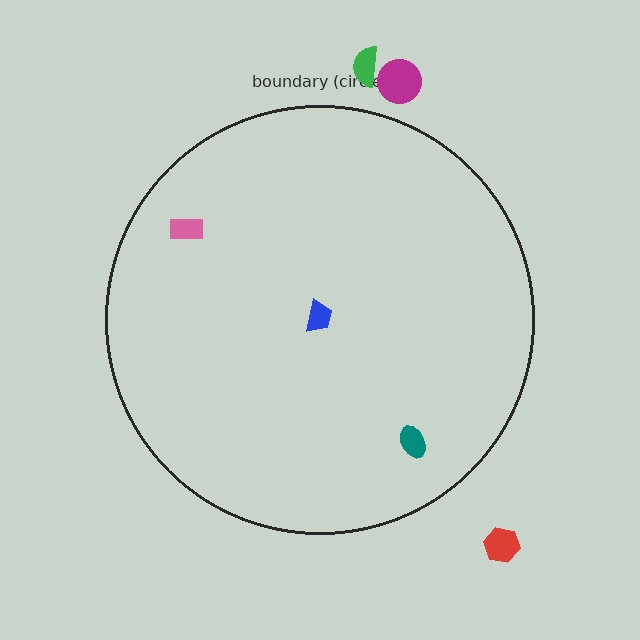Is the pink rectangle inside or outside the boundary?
Inside.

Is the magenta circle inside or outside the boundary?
Outside.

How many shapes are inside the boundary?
3 inside, 3 outside.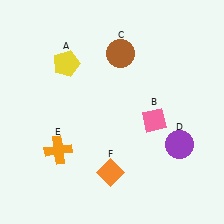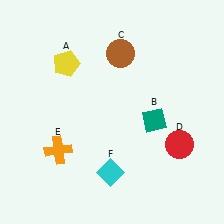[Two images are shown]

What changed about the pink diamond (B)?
In Image 1, B is pink. In Image 2, it changed to teal.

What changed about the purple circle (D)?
In Image 1, D is purple. In Image 2, it changed to red.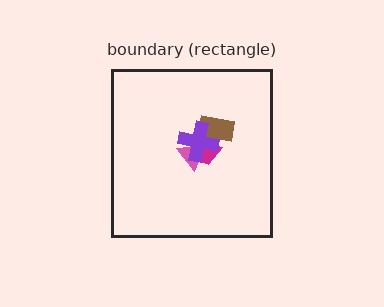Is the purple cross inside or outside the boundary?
Inside.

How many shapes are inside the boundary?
4 inside, 0 outside.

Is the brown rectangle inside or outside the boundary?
Inside.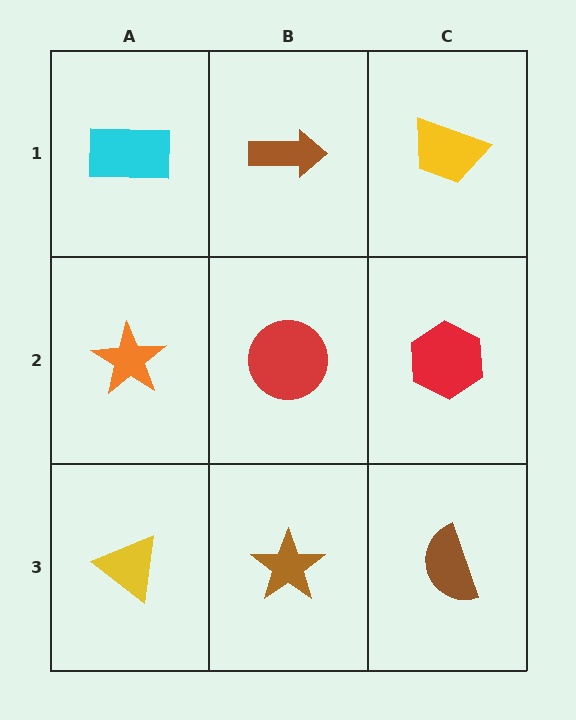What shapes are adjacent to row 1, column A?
An orange star (row 2, column A), a brown arrow (row 1, column B).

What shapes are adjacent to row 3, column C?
A red hexagon (row 2, column C), a brown star (row 3, column B).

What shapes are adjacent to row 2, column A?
A cyan rectangle (row 1, column A), a yellow triangle (row 3, column A), a red circle (row 2, column B).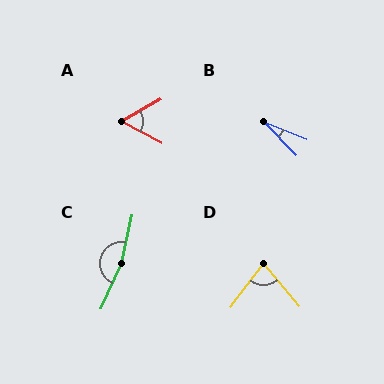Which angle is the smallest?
B, at approximately 24 degrees.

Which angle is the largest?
C, at approximately 168 degrees.